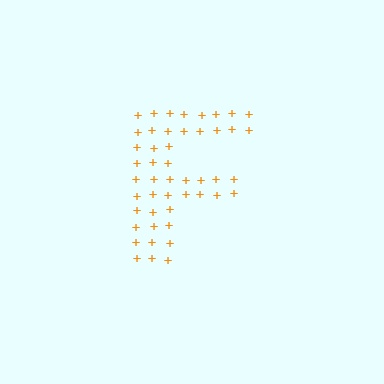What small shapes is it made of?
It is made of small plus signs.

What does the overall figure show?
The overall figure shows the letter F.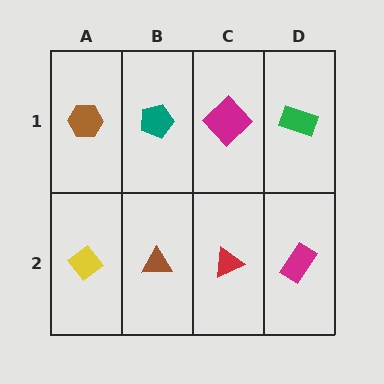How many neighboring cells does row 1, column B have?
3.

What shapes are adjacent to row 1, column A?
A yellow diamond (row 2, column A), a teal pentagon (row 1, column B).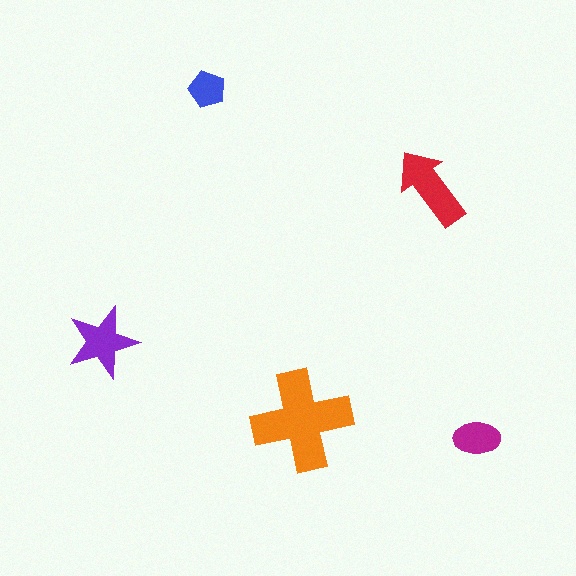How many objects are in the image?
There are 5 objects in the image.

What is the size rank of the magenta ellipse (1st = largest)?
4th.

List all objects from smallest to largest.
The blue pentagon, the magenta ellipse, the purple star, the red arrow, the orange cross.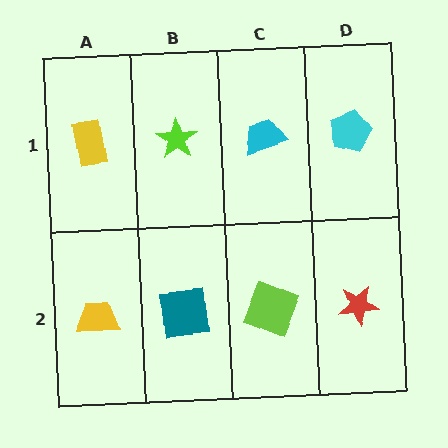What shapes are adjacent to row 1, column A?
A yellow trapezoid (row 2, column A), a lime star (row 1, column B).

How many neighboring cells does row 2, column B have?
3.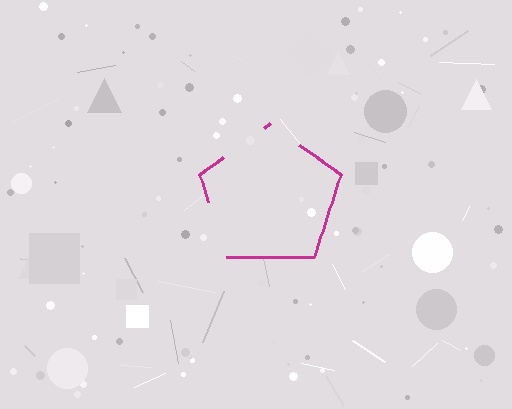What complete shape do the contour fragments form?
The contour fragments form a pentagon.